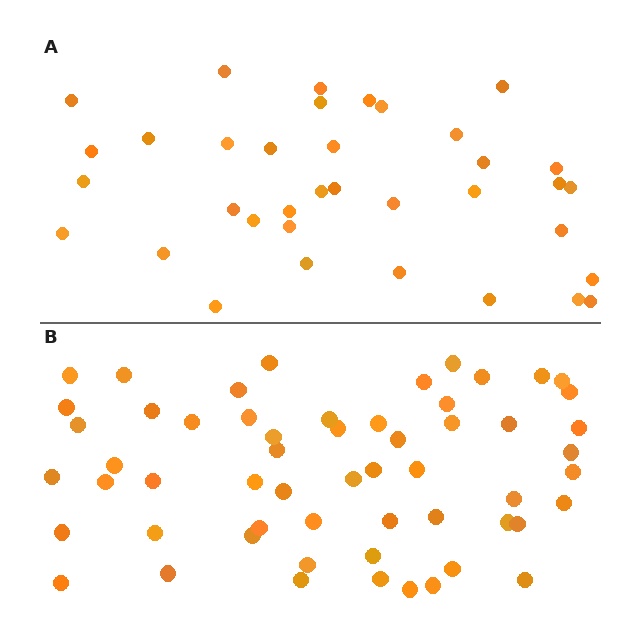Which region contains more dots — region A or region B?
Region B (the bottom region) has more dots.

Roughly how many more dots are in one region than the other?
Region B has approximately 20 more dots than region A.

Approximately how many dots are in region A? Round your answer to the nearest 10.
About 40 dots. (The exact count is 36, which rounds to 40.)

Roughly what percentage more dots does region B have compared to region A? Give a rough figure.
About 60% more.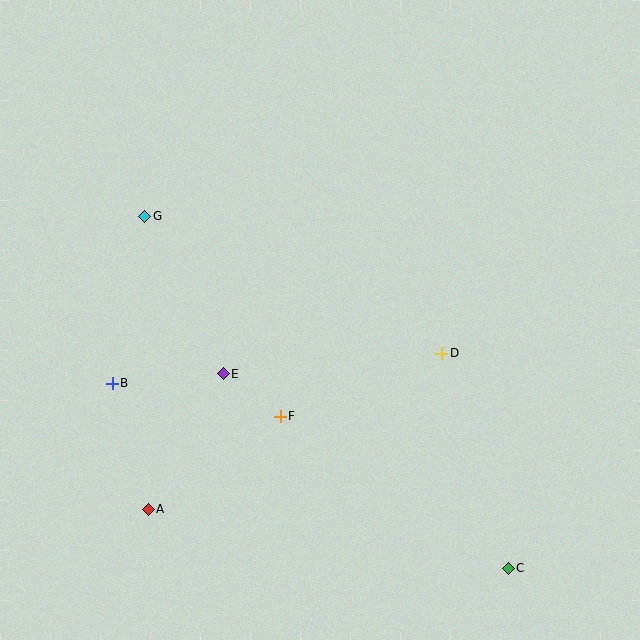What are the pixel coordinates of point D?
Point D is at (442, 353).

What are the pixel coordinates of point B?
Point B is at (112, 383).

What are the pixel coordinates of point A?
Point A is at (148, 509).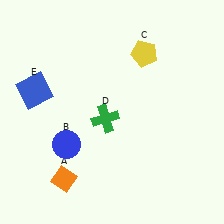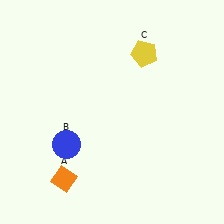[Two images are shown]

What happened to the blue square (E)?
The blue square (E) was removed in Image 2. It was in the top-left area of Image 1.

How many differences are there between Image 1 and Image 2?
There are 2 differences between the two images.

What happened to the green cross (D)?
The green cross (D) was removed in Image 2. It was in the bottom-left area of Image 1.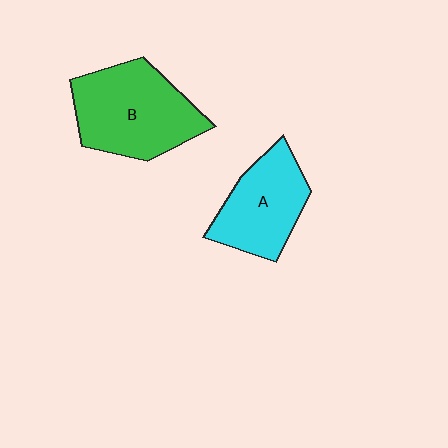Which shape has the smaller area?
Shape A (cyan).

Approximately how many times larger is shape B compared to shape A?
Approximately 1.3 times.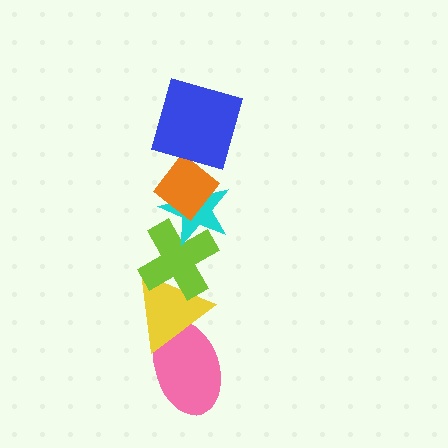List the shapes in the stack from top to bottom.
From top to bottom: the blue square, the orange diamond, the cyan star, the lime cross, the yellow triangle, the pink ellipse.